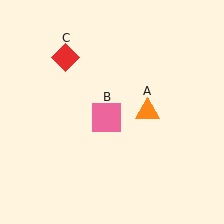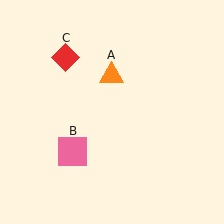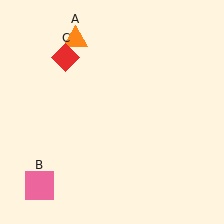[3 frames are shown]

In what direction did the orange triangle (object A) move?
The orange triangle (object A) moved up and to the left.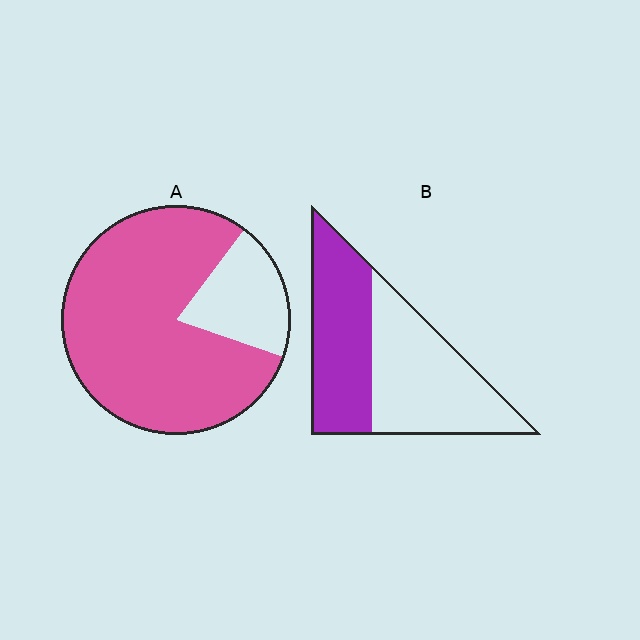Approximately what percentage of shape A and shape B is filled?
A is approximately 80% and B is approximately 45%.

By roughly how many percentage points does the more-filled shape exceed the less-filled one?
By roughly 35 percentage points (A over B).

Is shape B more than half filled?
No.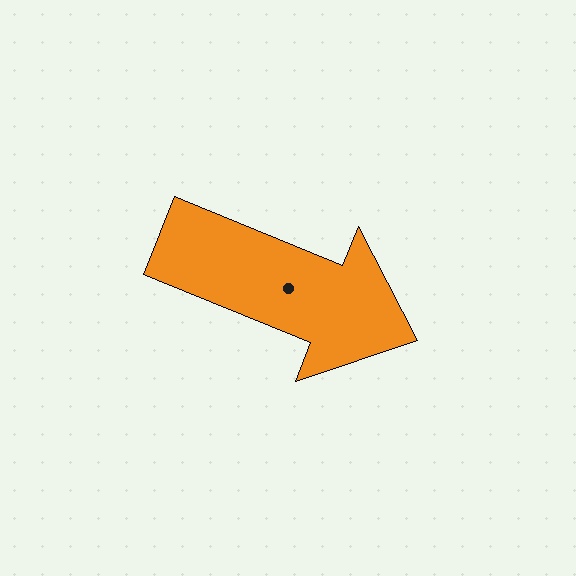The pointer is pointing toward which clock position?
Roughly 4 o'clock.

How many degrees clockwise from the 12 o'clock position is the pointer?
Approximately 112 degrees.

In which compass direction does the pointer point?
East.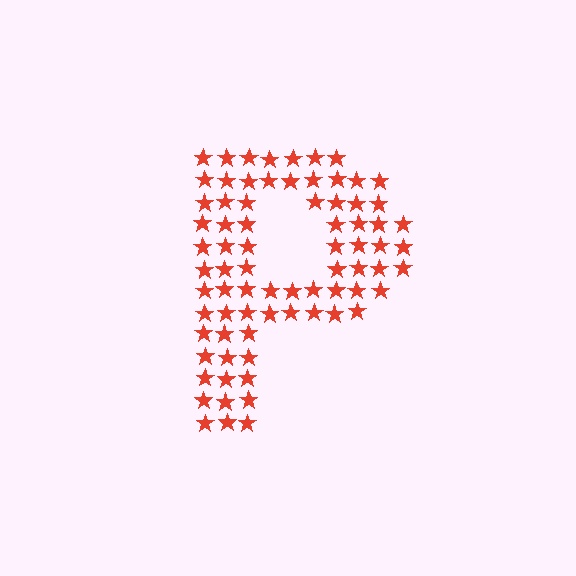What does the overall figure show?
The overall figure shows the letter P.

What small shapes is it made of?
It is made of small stars.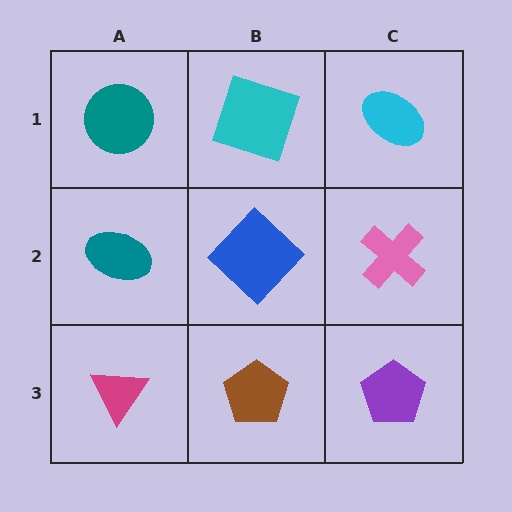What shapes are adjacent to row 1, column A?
A teal ellipse (row 2, column A), a cyan square (row 1, column B).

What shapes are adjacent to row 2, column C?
A cyan ellipse (row 1, column C), a purple pentagon (row 3, column C), a blue diamond (row 2, column B).